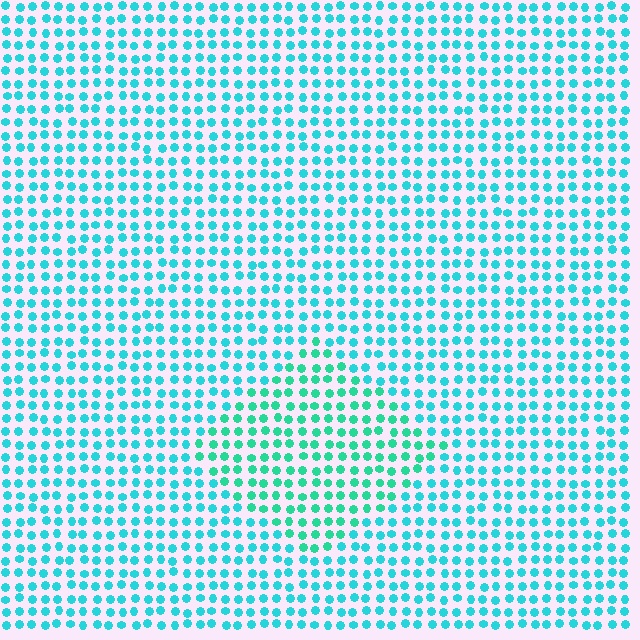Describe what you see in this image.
The image is filled with small cyan elements in a uniform arrangement. A diamond-shaped region is visible where the elements are tinted to a slightly different hue, forming a subtle color boundary.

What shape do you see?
I see a diamond.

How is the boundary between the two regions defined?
The boundary is defined purely by a slight shift in hue (about 24 degrees). Spacing, size, and orientation are identical on both sides.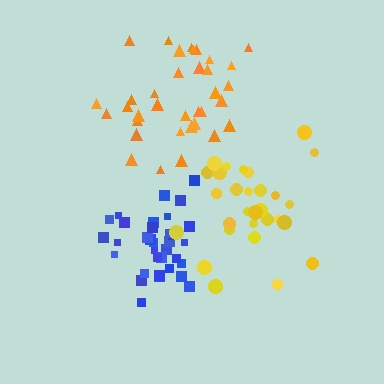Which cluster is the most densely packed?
Blue.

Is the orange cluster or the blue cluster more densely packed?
Blue.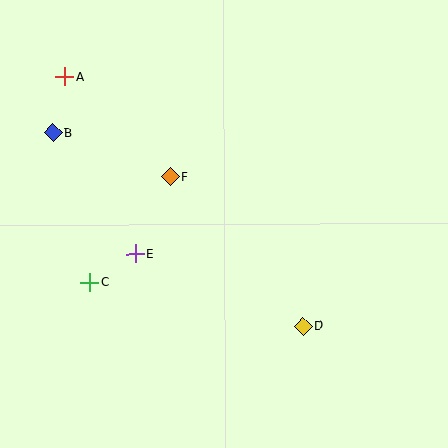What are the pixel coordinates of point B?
Point B is at (53, 133).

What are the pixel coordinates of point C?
Point C is at (90, 282).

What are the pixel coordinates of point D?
Point D is at (303, 326).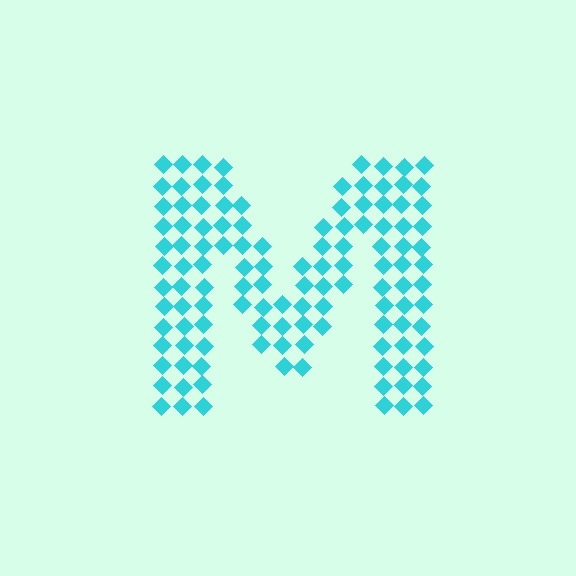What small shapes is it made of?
It is made of small diamonds.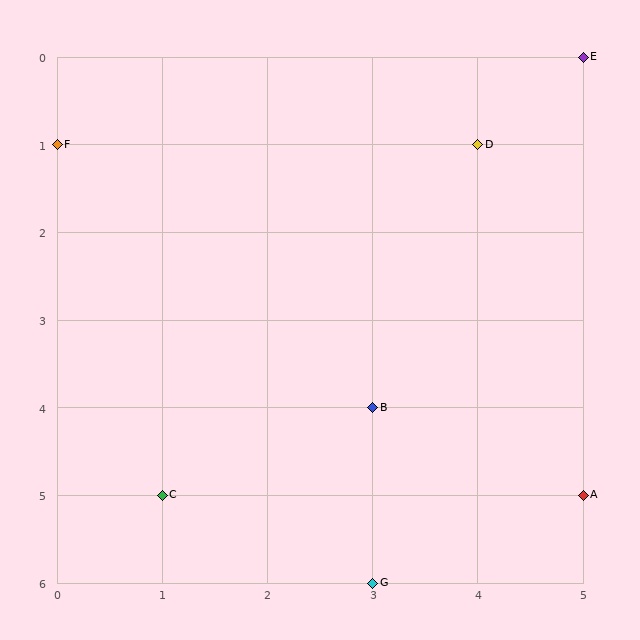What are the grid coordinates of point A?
Point A is at grid coordinates (5, 5).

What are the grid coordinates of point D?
Point D is at grid coordinates (4, 1).